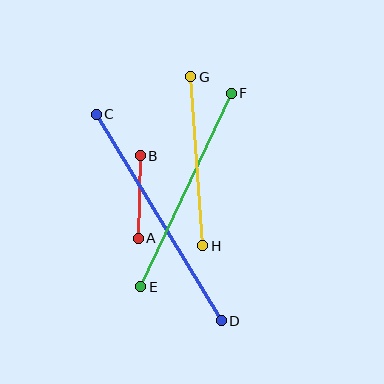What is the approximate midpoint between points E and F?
The midpoint is at approximately (186, 190) pixels.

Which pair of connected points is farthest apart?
Points C and D are farthest apart.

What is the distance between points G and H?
The distance is approximately 169 pixels.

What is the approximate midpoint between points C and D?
The midpoint is at approximately (159, 218) pixels.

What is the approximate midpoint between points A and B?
The midpoint is at approximately (139, 197) pixels.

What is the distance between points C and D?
The distance is approximately 241 pixels.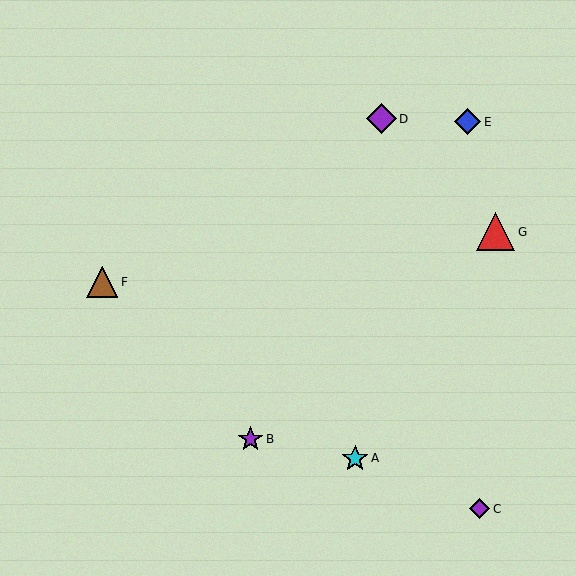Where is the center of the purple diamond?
The center of the purple diamond is at (382, 119).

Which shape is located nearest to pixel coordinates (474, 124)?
The blue diamond (labeled E) at (468, 122) is nearest to that location.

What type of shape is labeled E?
Shape E is a blue diamond.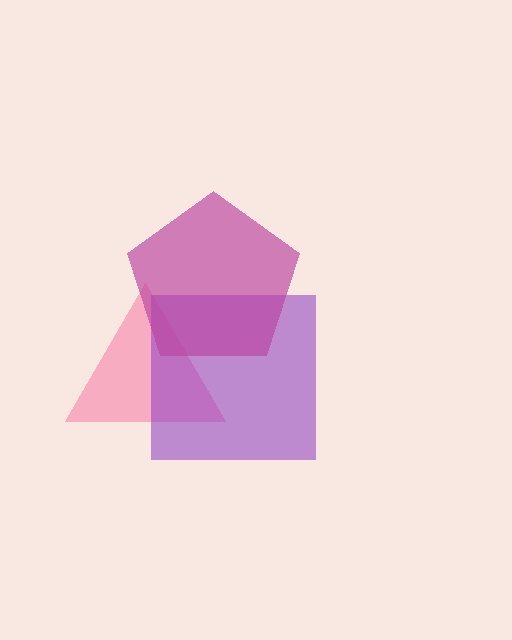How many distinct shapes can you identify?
There are 3 distinct shapes: a pink triangle, a purple square, a magenta pentagon.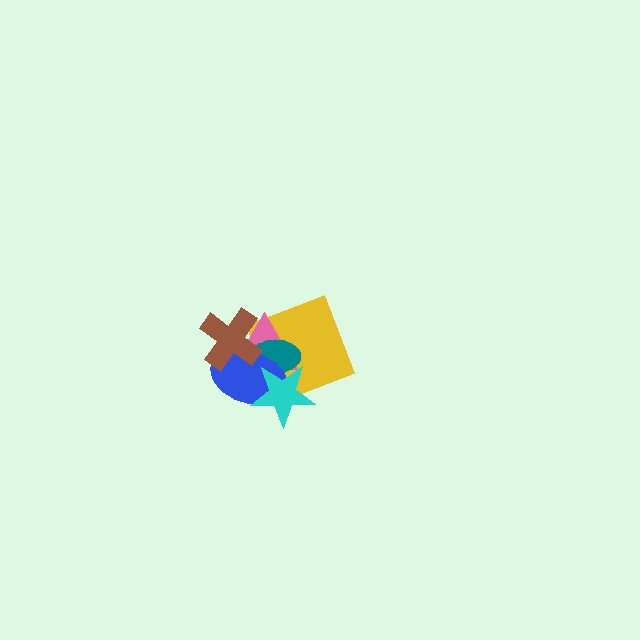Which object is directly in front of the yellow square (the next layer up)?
The pink triangle is directly in front of the yellow square.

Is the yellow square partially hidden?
Yes, it is partially covered by another shape.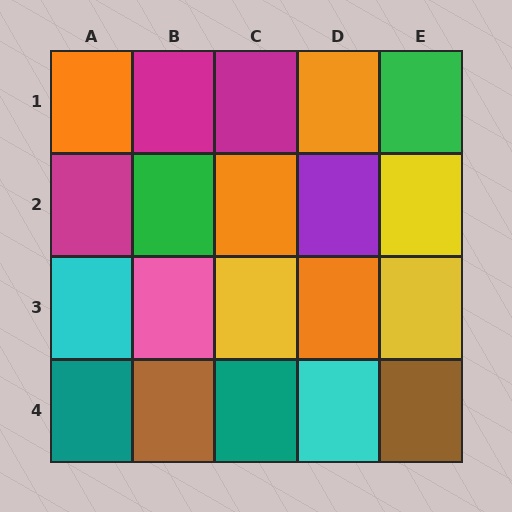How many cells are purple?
1 cell is purple.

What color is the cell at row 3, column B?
Pink.